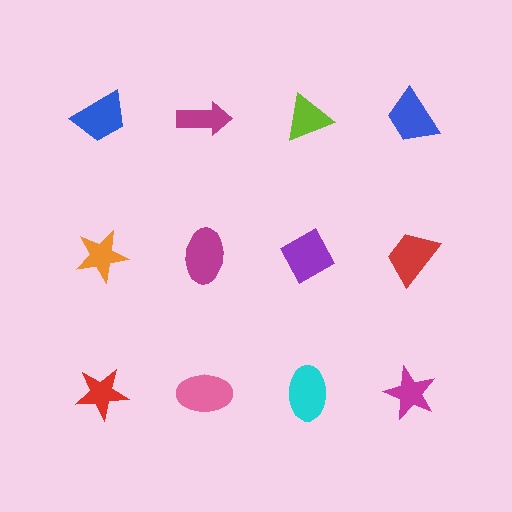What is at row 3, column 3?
A cyan ellipse.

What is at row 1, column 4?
A blue trapezoid.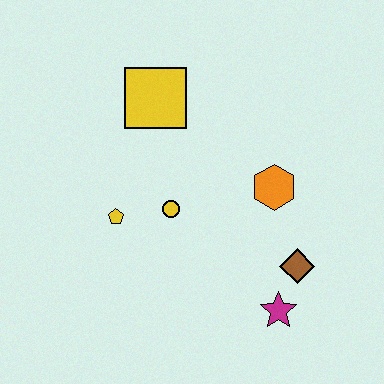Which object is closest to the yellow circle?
The yellow pentagon is closest to the yellow circle.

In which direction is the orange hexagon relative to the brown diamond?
The orange hexagon is above the brown diamond.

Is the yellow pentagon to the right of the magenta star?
No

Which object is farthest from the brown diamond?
The yellow square is farthest from the brown diamond.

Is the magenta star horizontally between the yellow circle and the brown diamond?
Yes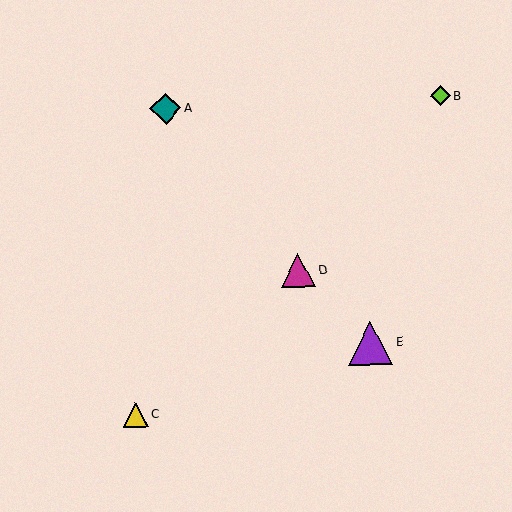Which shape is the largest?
The purple triangle (labeled E) is the largest.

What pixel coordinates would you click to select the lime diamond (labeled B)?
Click at (440, 96) to select the lime diamond B.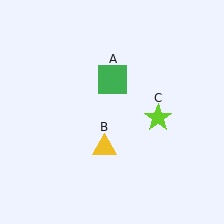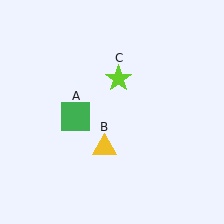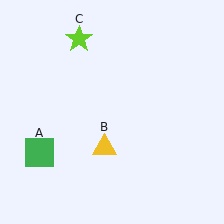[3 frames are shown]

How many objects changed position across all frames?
2 objects changed position: green square (object A), lime star (object C).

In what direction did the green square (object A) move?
The green square (object A) moved down and to the left.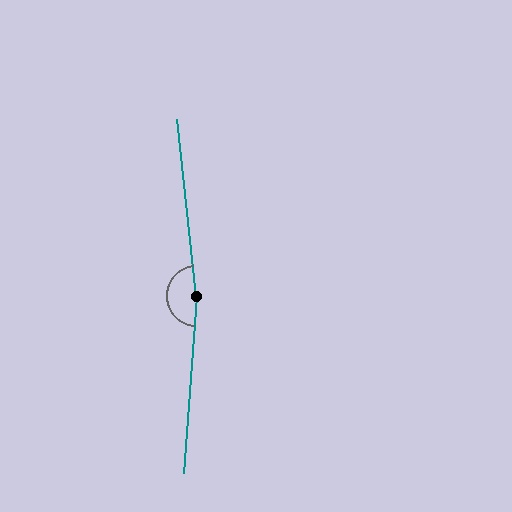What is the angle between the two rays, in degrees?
Approximately 170 degrees.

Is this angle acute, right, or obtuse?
It is obtuse.